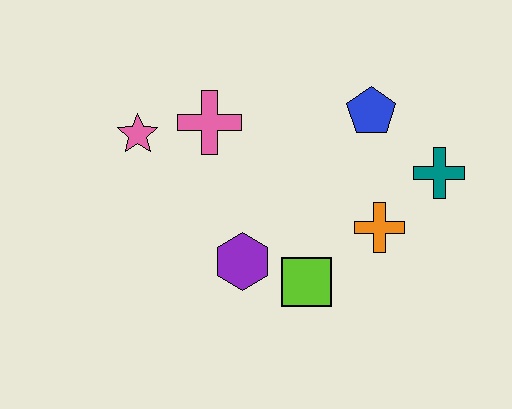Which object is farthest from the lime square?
The pink star is farthest from the lime square.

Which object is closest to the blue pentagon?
The teal cross is closest to the blue pentagon.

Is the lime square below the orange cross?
Yes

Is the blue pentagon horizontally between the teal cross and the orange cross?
No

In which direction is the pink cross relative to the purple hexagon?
The pink cross is above the purple hexagon.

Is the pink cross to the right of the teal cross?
No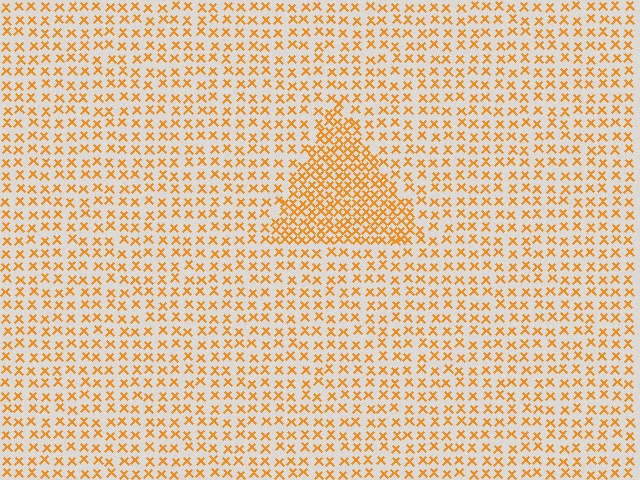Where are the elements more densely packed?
The elements are more densely packed inside the triangle boundary.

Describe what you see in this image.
The image contains small orange elements arranged at two different densities. A triangle-shaped region is visible where the elements are more densely packed than the surrounding area.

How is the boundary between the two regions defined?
The boundary is defined by a change in element density (approximately 2.1x ratio). All elements are the same color, size, and shape.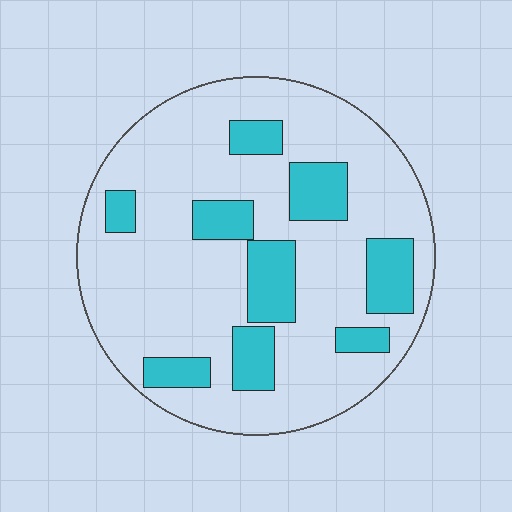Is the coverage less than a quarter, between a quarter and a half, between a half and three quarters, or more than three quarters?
Less than a quarter.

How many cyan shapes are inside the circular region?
9.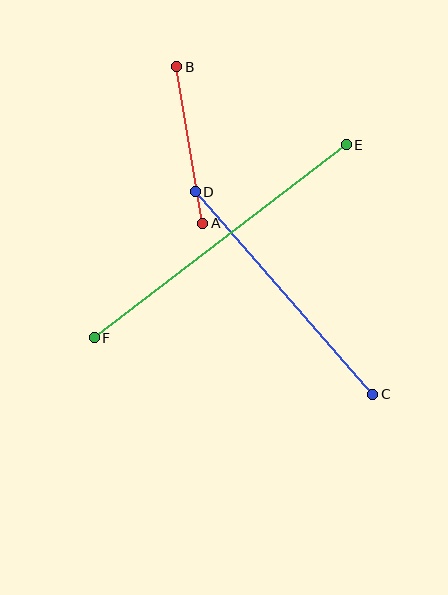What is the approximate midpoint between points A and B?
The midpoint is at approximately (190, 145) pixels.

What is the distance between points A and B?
The distance is approximately 158 pixels.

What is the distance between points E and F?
The distance is approximately 317 pixels.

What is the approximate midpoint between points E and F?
The midpoint is at approximately (220, 241) pixels.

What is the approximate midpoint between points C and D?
The midpoint is at approximately (284, 293) pixels.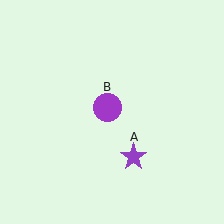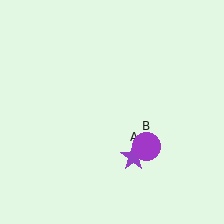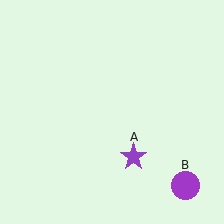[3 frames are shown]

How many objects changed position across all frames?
1 object changed position: purple circle (object B).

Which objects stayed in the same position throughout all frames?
Purple star (object A) remained stationary.